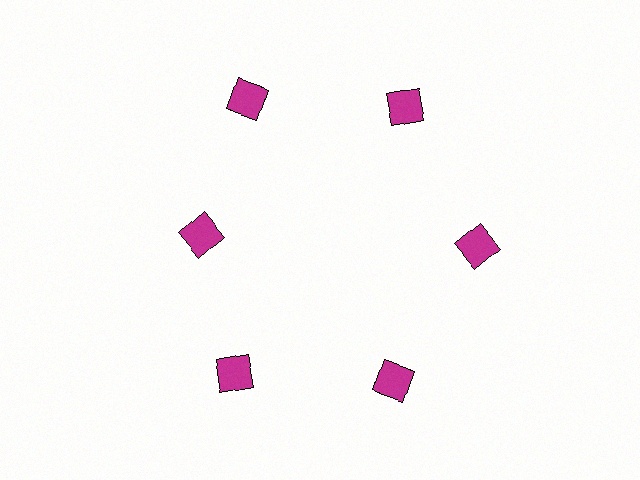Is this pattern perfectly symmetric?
No. The 6 magenta squares are arranged in a ring, but one element near the 9 o'clock position is pulled inward toward the center, breaking the 6-fold rotational symmetry.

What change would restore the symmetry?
The symmetry would be restored by moving it outward, back onto the ring so that all 6 squares sit at equal angles and equal distance from the center.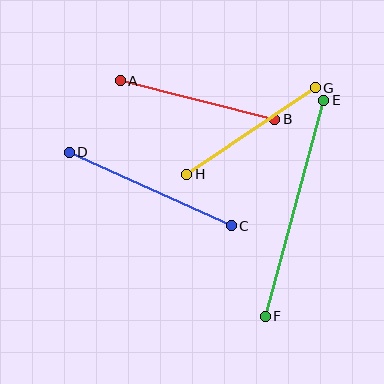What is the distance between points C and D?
The distance is approximately 178 pixels.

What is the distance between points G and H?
The distance is approximately 155 pixels.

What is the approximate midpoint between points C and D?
The midpoint is at approximately (150, 189) pixels.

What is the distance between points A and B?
The distance is approximately 160 pixels.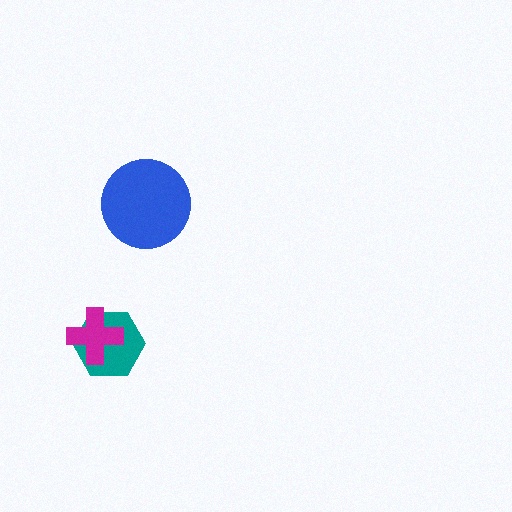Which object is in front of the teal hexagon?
The magenta cross is in front of the teal hexagon.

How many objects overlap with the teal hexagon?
1 object overlaps with the teal hexagon.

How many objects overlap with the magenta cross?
1 object overlaps with the magenta cross.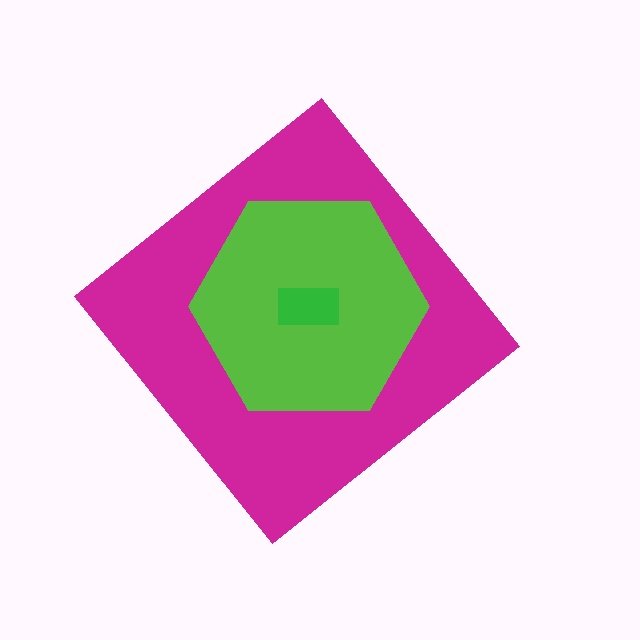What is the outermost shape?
The magenta diamond.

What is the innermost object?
The green rectangle.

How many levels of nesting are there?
3.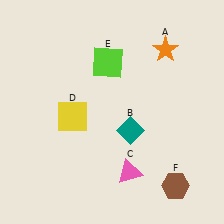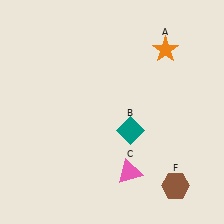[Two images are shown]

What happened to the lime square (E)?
The lime square (E) was removed in Image 2. It was in the top-left area of Image 1.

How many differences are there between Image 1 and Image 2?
There are 2 differences between the two images.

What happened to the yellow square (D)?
The yellow square (D) was removed in Image 2. It was in the bottom-left area of Image 1.